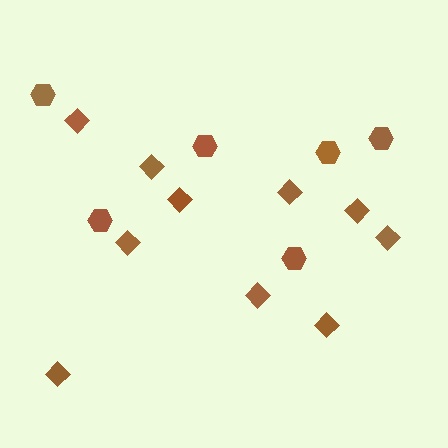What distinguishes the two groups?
There are 2 groups: one group of hexagons (6) and one group of diamonds (10).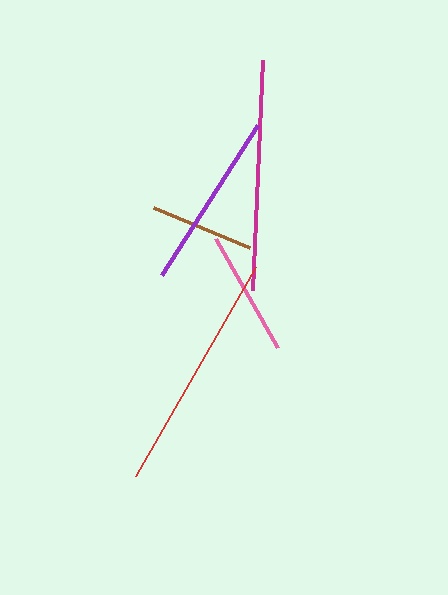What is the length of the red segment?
The red segment is approximately 241 pixels long.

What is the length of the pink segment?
The pink segment is approximately 125 pixels long.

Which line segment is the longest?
The red line is the longest at approximately 241 pixels.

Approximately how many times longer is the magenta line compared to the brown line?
The magenta line is approximately 2.2 times the length of the brown line.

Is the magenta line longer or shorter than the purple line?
The magenta line is longer than the purple line.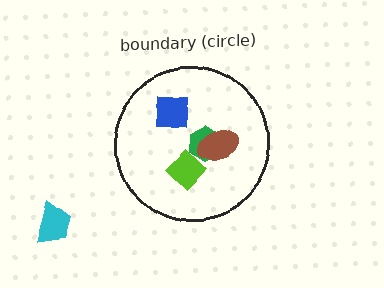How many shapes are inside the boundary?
4 inside, 1 outside.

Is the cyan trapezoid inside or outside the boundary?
Outside.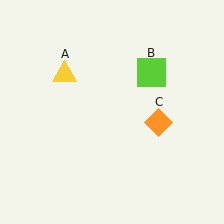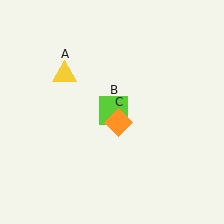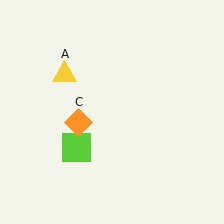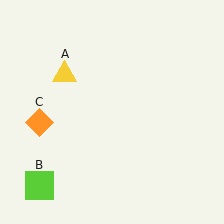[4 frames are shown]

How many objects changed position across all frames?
2 objects changed position: lime square (object B), orange diamond (object C).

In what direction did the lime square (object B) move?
The lime square (object B) moved down and to the left.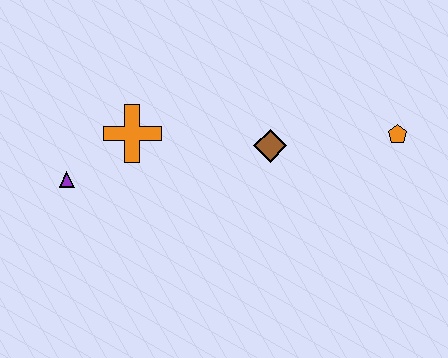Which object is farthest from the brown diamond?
The purple triangle is farthest from the brown diamond.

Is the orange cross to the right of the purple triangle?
Yes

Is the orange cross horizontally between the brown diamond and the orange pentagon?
No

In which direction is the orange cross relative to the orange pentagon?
The orange cross is to the left of the orange pentagon.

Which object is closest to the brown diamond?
The orange pentagon is closest to the brown diamond.